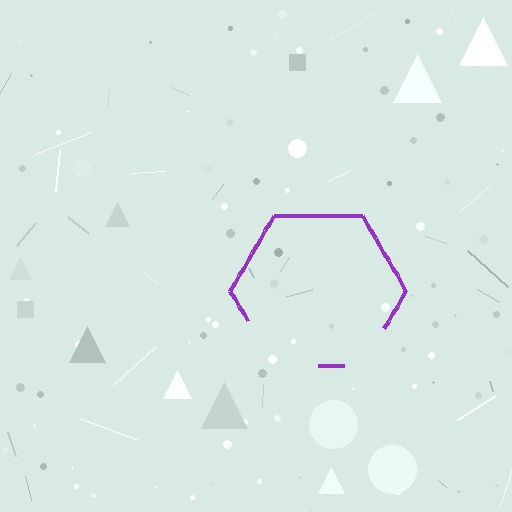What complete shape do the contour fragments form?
The contour fragments form a hexagon.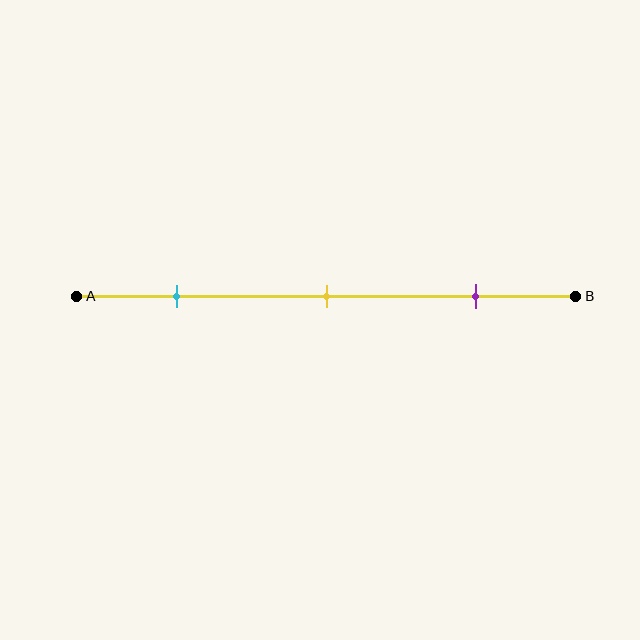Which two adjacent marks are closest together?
The cyan and yellow marks are the closest adjacent pair.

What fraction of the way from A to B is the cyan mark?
The cyan mark is approximately 20% (0.2) of the way from A to B.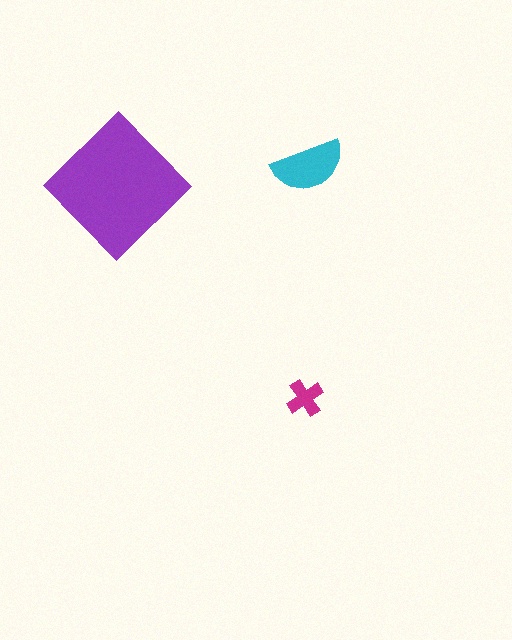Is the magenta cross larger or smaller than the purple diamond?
Smaller.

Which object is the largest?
The purple diamond.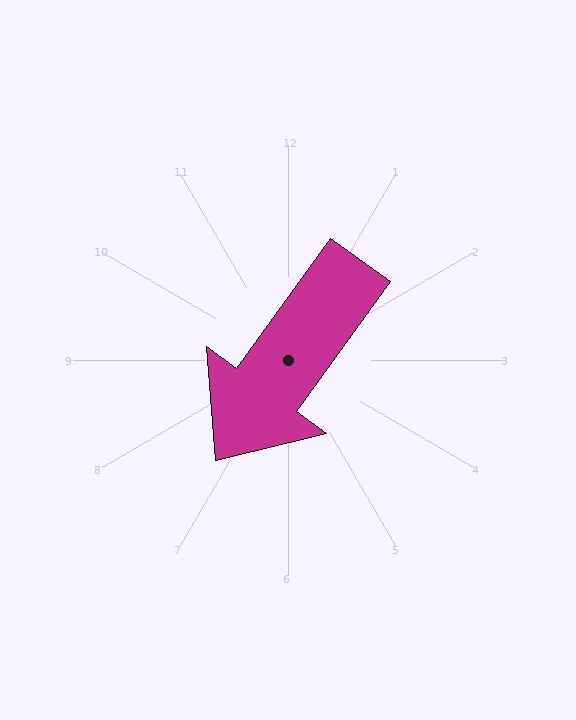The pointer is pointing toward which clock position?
Roughly 7 o'clock.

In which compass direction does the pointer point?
Southwest.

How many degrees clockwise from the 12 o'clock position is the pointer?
Approximately 216 degrees.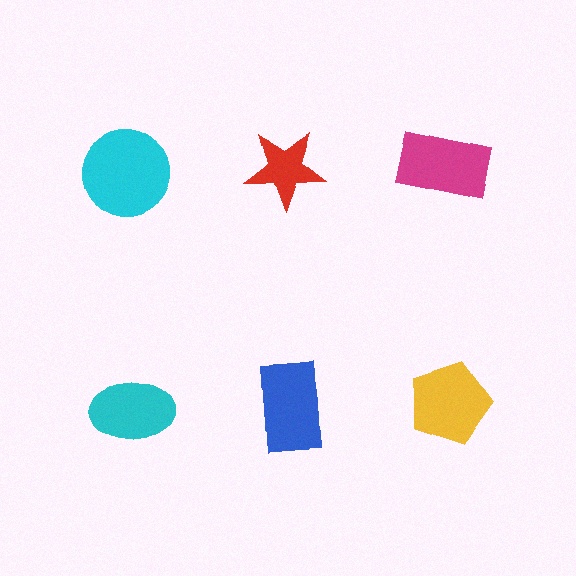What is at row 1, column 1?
A cyan circle.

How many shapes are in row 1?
3 shapes.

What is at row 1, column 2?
A red star.